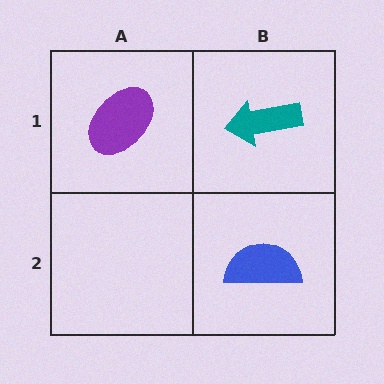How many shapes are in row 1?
2 shapes.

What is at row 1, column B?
A teal arrow.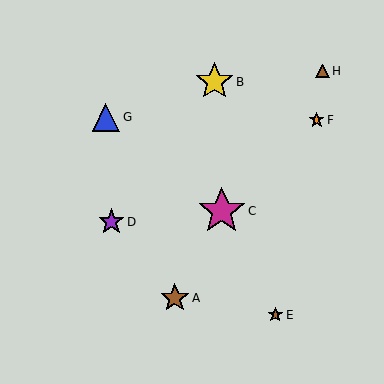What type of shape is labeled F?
Shape F is an orange star.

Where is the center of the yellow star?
The center of the yellow star is at (215, 82).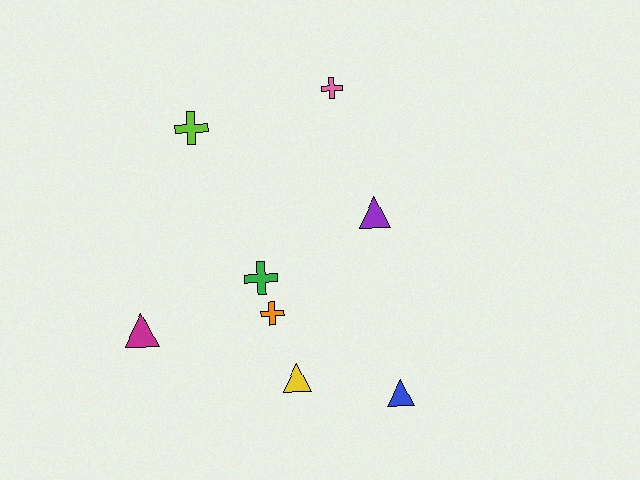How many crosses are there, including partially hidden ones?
There are 4 crosses.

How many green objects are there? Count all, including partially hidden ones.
There is 1 green object.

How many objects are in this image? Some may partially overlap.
There are 8 objects.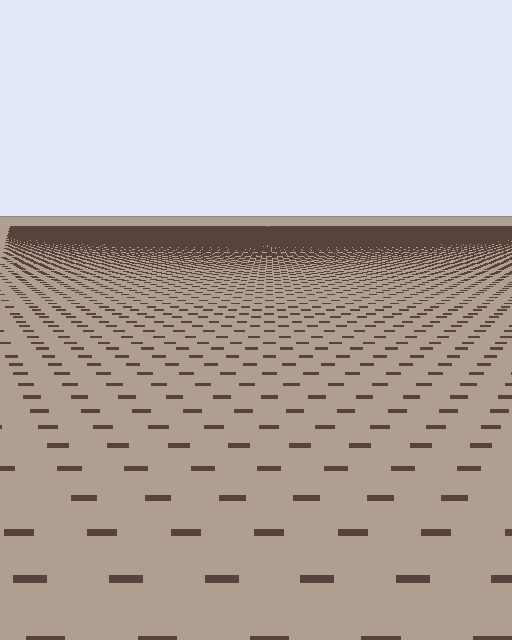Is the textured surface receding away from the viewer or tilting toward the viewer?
The surface is receding away from the viewer. Texture elements get smaller and denser toward the top.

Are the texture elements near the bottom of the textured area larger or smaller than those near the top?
Larger. Near the bottom, elements are closer to the viewer and appear at a bigger on-screen size.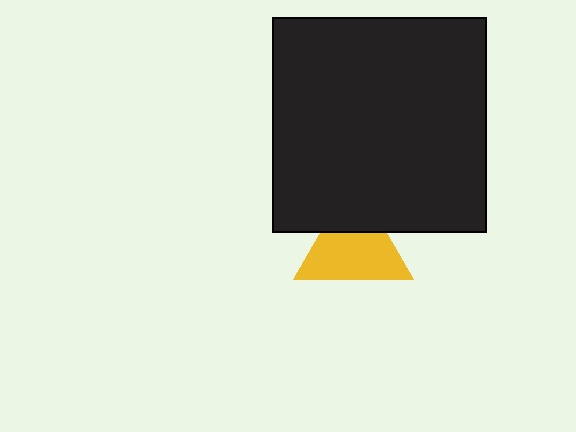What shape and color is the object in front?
The object in front is a black rectangle.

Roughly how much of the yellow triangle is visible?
Most of it is visible (roughly 68%).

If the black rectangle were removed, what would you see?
You would see the complete yellow triangle.